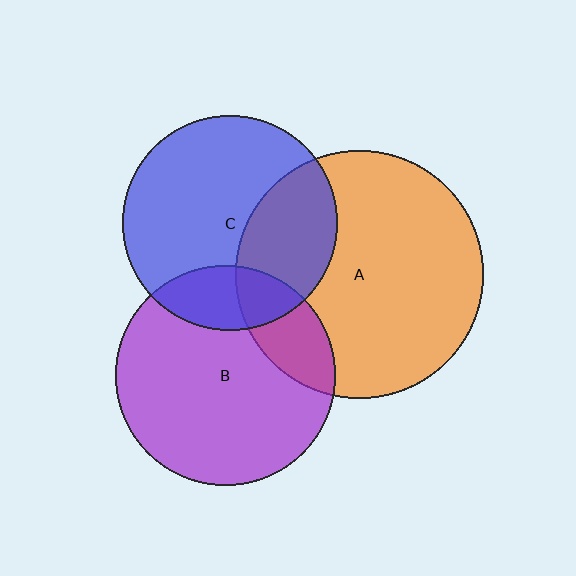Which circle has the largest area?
Circle A (orange).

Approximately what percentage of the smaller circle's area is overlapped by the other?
Approximately 20%.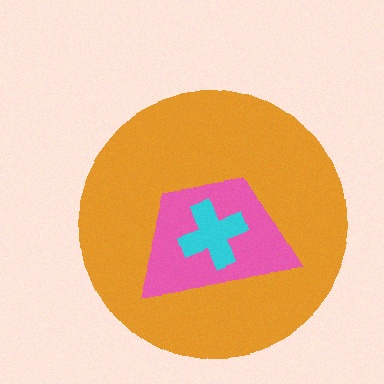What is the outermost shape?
The orange circle.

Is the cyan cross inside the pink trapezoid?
Yes.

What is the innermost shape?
The cyan cross.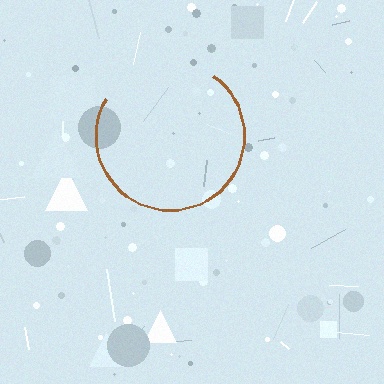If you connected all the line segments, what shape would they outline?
They would outline a circle.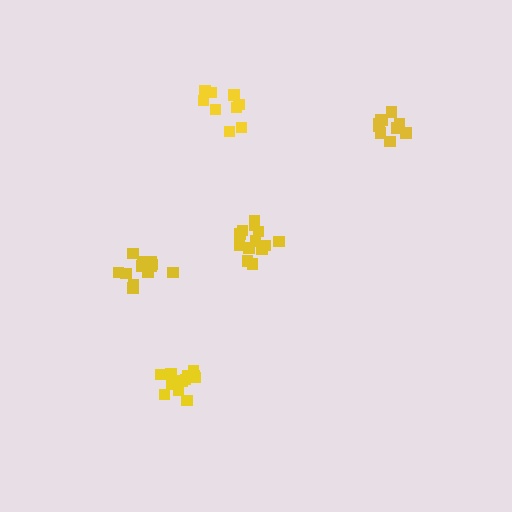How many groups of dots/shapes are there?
There are 5 groups.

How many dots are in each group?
Group 1: 13 dots, Group 2: 10 dots, Group 3: 12 dots, Group 4: 9 dots, Group 5: 12 dots (56 total).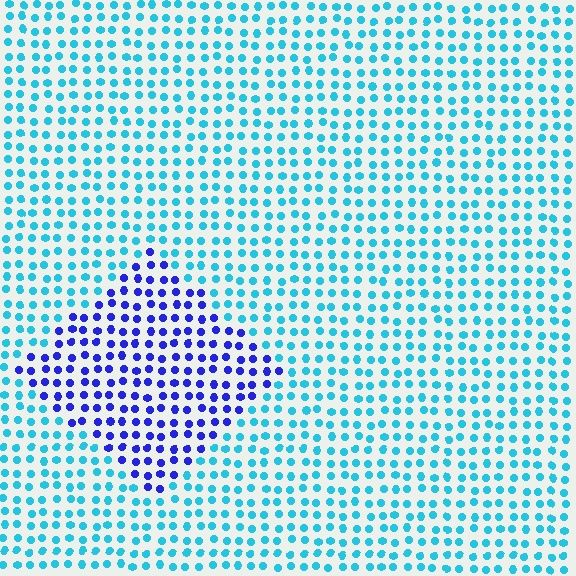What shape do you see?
I see a diamond.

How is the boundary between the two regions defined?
The boundary is defined purely by a slight shift in hue (about 52 degrees). Spacing, size, and orientation are identical on both sides.